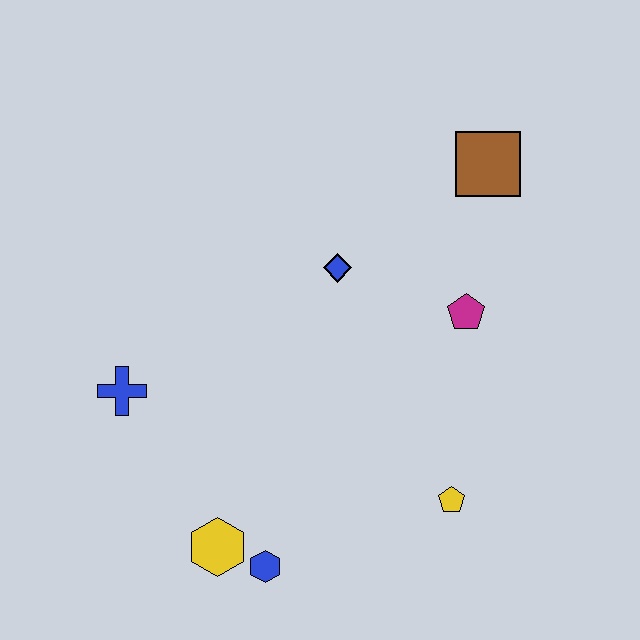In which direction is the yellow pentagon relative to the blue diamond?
The yellow pentagon is below the blue diamond.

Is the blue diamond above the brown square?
No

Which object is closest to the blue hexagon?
The yellow hexagon is closest to the blue hexagon.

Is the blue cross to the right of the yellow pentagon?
No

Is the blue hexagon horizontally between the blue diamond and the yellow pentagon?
No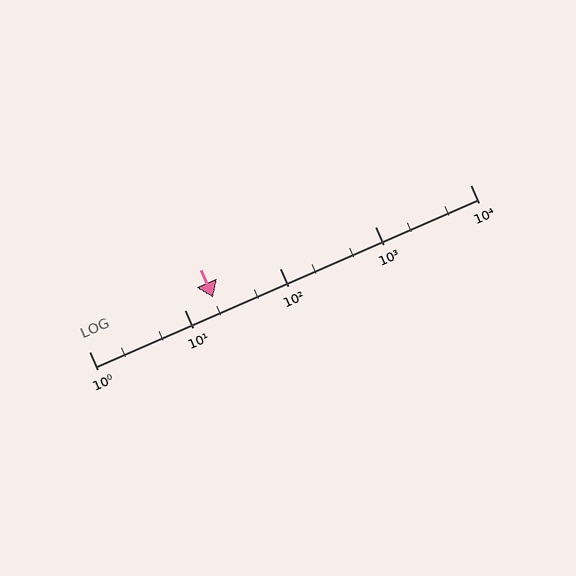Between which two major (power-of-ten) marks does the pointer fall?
The pointer is between 10 and 100.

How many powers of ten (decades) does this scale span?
The scale spans 4 decades, from 1 to 10000.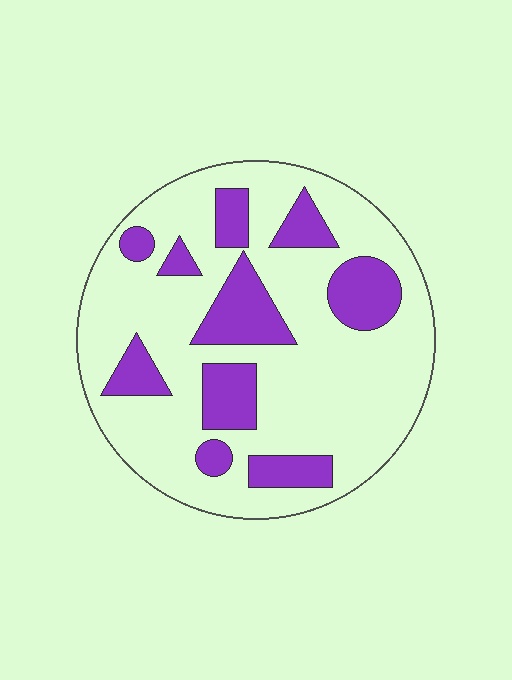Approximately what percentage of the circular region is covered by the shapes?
Approximately 25%.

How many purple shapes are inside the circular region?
10.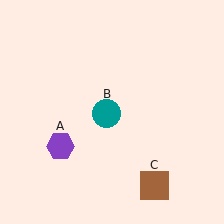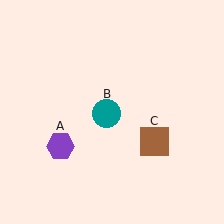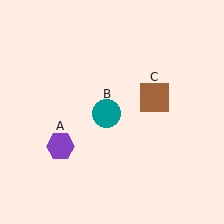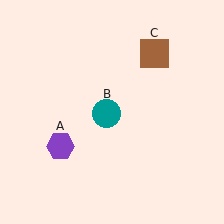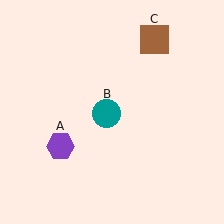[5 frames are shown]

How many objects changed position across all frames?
1 object changed position: brown square (object C).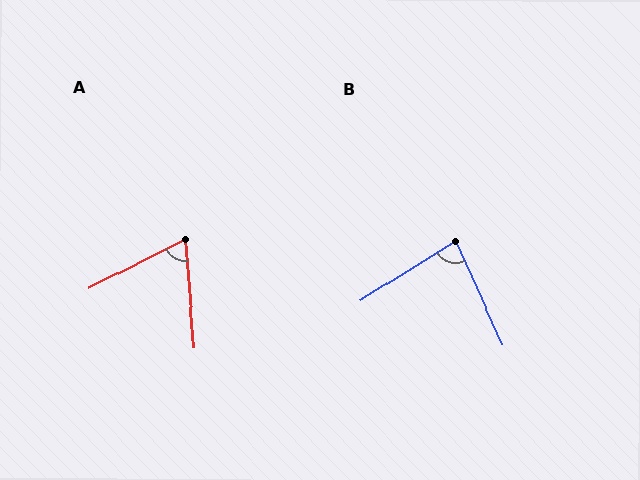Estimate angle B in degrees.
Approximately 82 degrees.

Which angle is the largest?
B, at approximately 82 degrees.